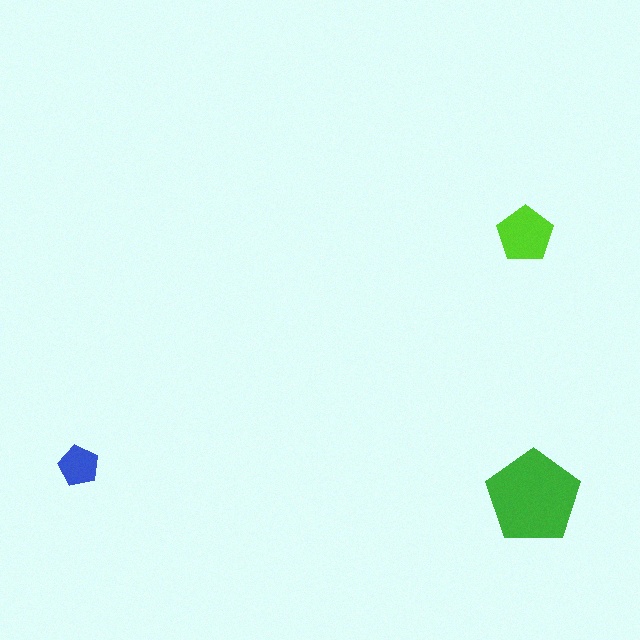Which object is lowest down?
The green pentagon is bottommost.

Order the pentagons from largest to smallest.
the green one, the lime one, the blue one.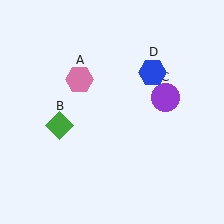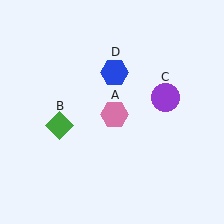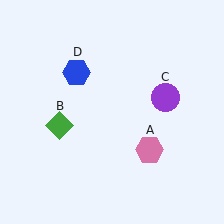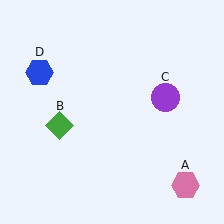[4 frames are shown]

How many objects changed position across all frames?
2 objects changed position: pink hexagon (object A), blue hexagon (object D).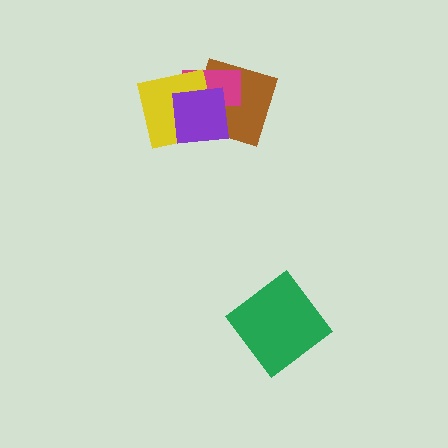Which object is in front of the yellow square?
The purple square is in front of the yellow square.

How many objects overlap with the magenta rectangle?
3 objects overlap with the magenta rectangle.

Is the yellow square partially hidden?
Yes, it is partially covered by another shape.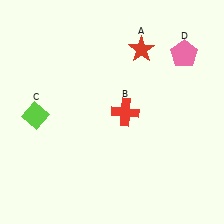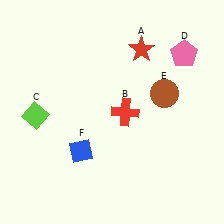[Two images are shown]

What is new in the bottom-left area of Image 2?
A blue diamond (F) was added in the bottom-left area of Image 2.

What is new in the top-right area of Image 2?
A brown circle (E) was added in the top-right area of Image 2.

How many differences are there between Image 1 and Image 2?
There are 2 differences between the two images.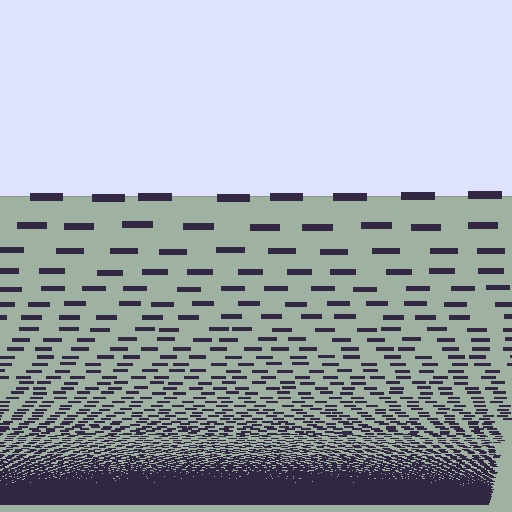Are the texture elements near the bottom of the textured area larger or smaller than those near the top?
Smaller. The gradient is inverted — elements near the bottom are smaller and denser.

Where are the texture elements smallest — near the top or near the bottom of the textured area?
Near the bottom.